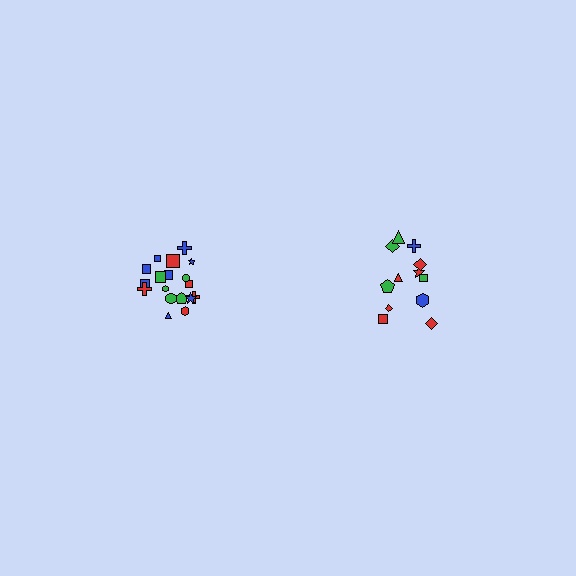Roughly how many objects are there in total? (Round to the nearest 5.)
Roughly 30 objects in total.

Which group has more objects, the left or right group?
The left group.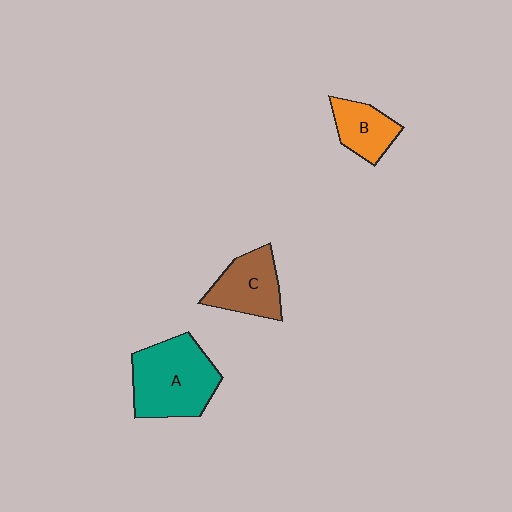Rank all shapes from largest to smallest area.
From largest to smallest: A (teal), C (brown), B (orange).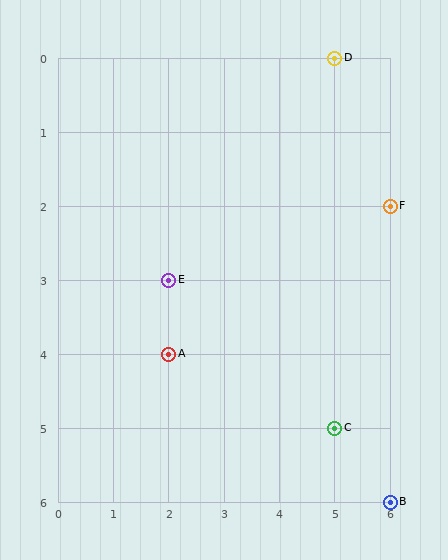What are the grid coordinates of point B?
Point B is at grid coordinates (6, 6).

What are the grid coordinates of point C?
Point C is at grid coordinates (5, 5).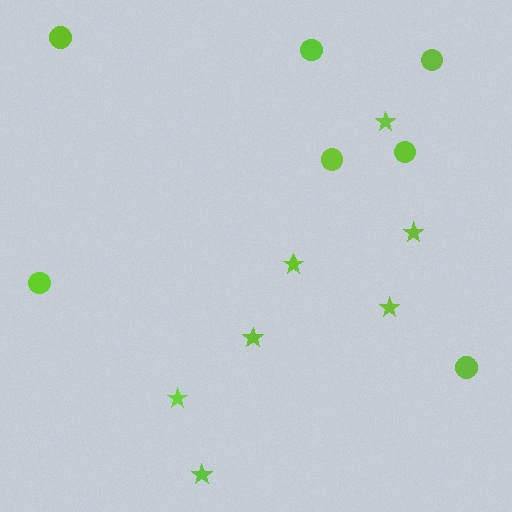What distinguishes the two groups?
There are 2 groups: one group of stars (7) and one group of circles (7).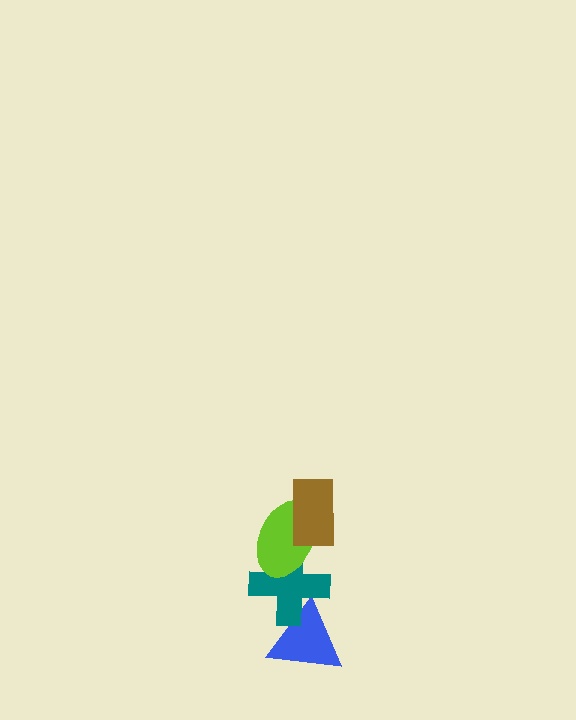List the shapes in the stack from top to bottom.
From top to bottom: the brown rectangle, the lime ellipse, the teal cross, the blue triangle.